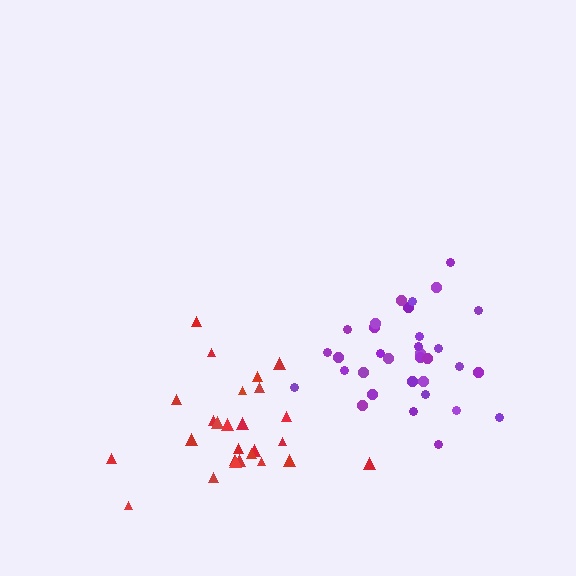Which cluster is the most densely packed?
Purple.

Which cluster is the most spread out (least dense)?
Red.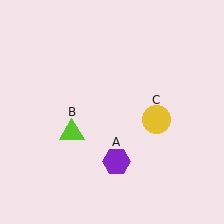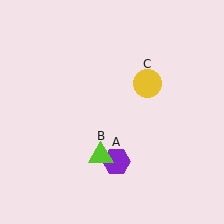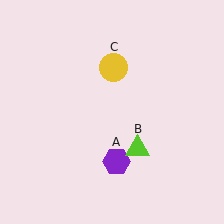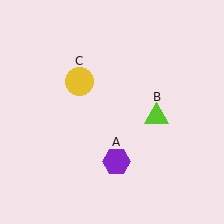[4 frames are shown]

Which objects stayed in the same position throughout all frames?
Purple hexagon (object A) remained stationary.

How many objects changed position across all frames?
2 objects changed position: lime triangle (object B), yellow circle (object C).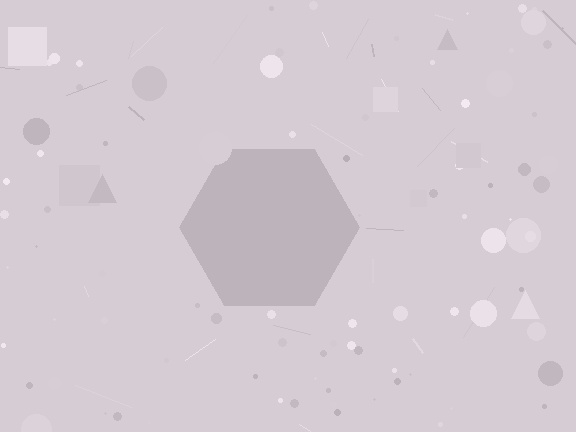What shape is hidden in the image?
A hexagon is hidden in the image.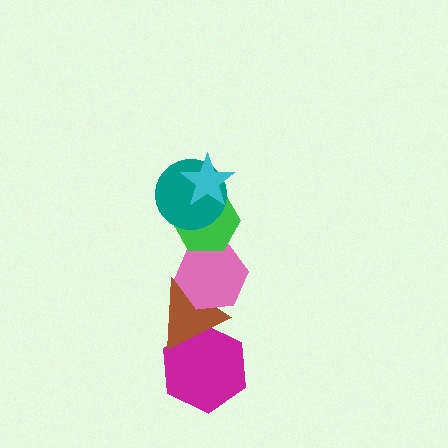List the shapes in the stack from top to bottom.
From top to bottom: the cyan star, the teal circle, the green hexagon, the pink hexagon, the brown triangle, the magenta hexagon.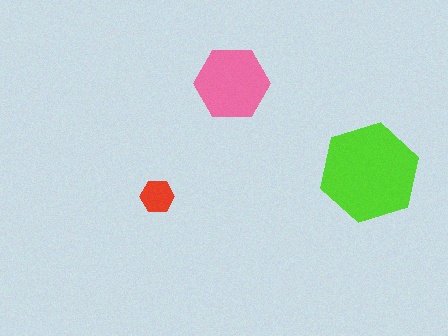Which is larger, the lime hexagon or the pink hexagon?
The lime one.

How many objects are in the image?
There are 3 objects in the image.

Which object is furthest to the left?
The red hexagon is leftmost.